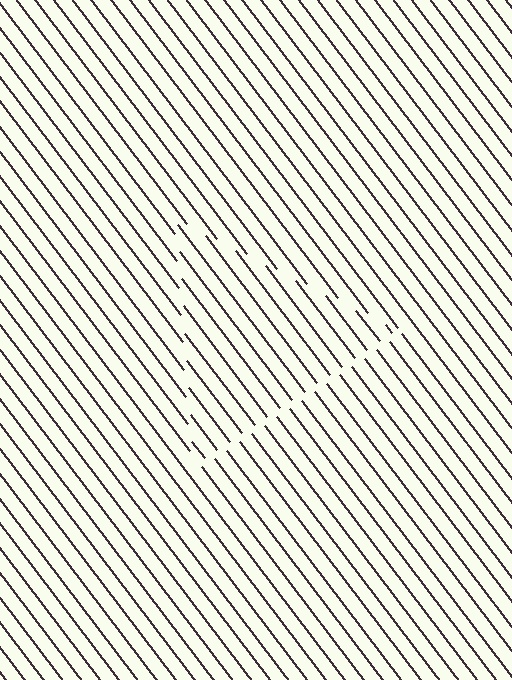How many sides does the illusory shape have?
3 sides — the line-ends trace a triangle.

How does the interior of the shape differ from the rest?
The interior of the shape contains the same grating, shifted by half a period — the contour is defined by the phase discontinuity where line-ends from the inner and outer gratings abut.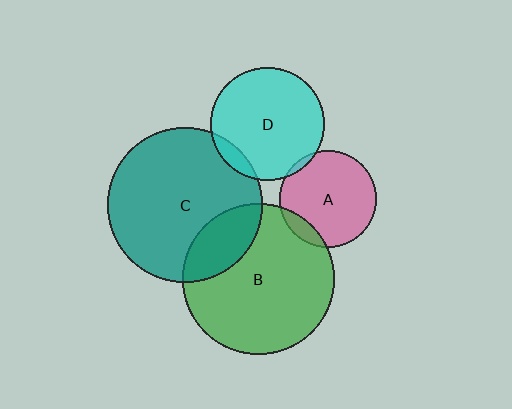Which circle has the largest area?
Circle C (teal).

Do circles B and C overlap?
Yes.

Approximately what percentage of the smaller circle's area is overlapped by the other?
Approximately 20%.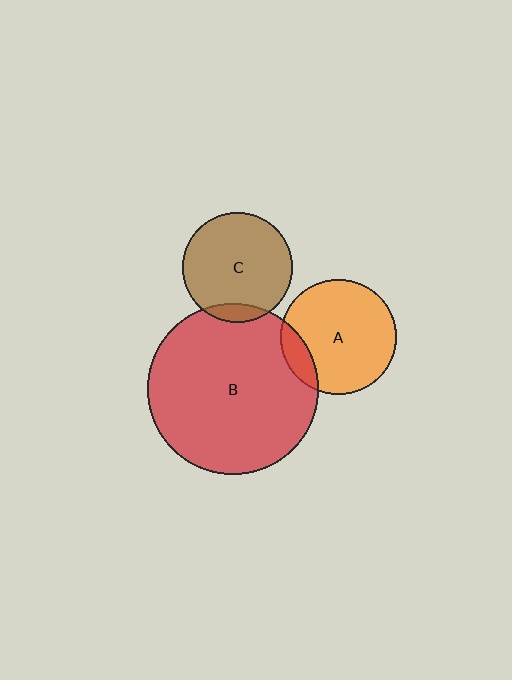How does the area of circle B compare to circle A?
Approximately 2.2 times.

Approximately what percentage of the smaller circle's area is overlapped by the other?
Approximately 15%.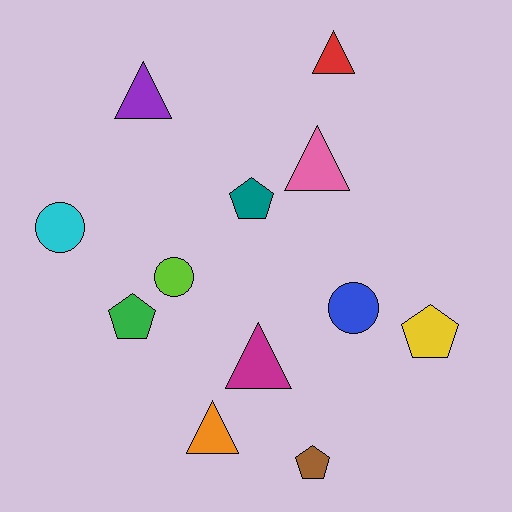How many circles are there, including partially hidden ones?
There are 3 circles.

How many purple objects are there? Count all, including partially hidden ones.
There is 1 purple object.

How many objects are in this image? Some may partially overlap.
There are 12 objects.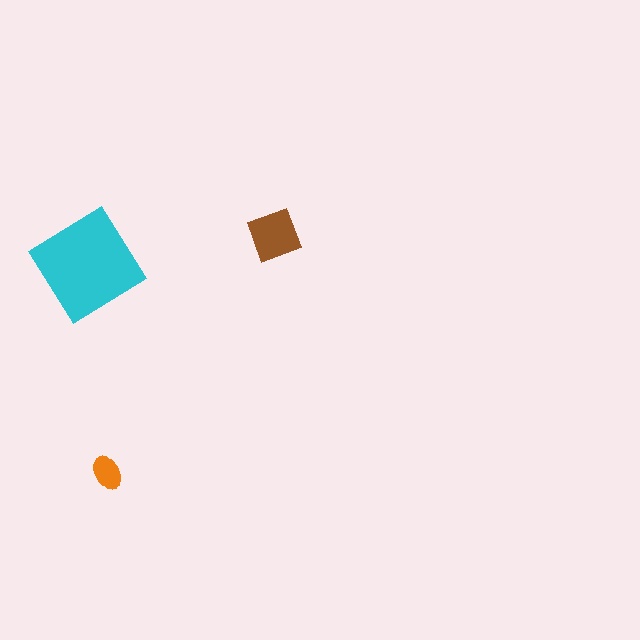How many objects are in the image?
There are 3 objects in the image.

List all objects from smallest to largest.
The orange ellipse, the brown square, the cyan diamond.